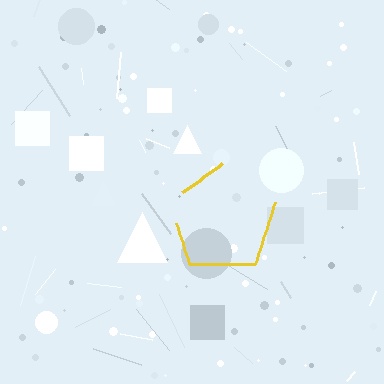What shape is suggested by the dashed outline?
The dashed outline suggests a pentagon.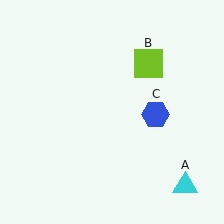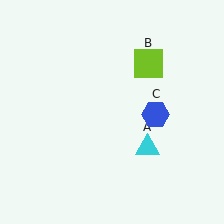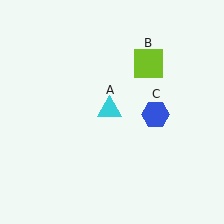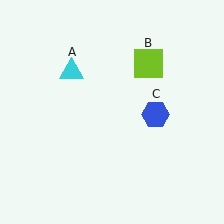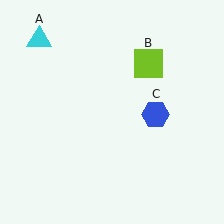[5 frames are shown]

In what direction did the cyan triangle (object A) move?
The cyan triangle (object A) moved up and to the left.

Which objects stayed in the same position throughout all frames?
Lime square (object B) and blue hexagon (object C) remained stationary.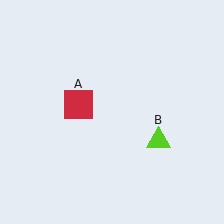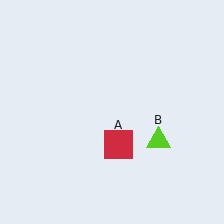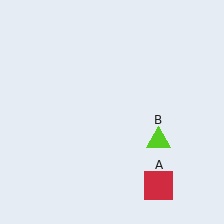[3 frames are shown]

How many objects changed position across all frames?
1 object changed position: red square (object A).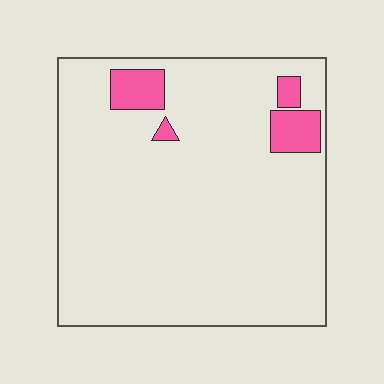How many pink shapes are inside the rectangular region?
4.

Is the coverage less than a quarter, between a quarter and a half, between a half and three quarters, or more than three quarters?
Less than a quarter.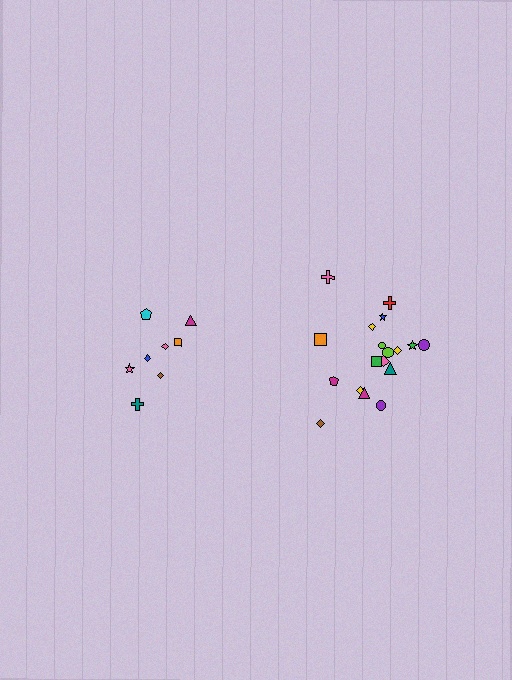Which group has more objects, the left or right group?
The right group.